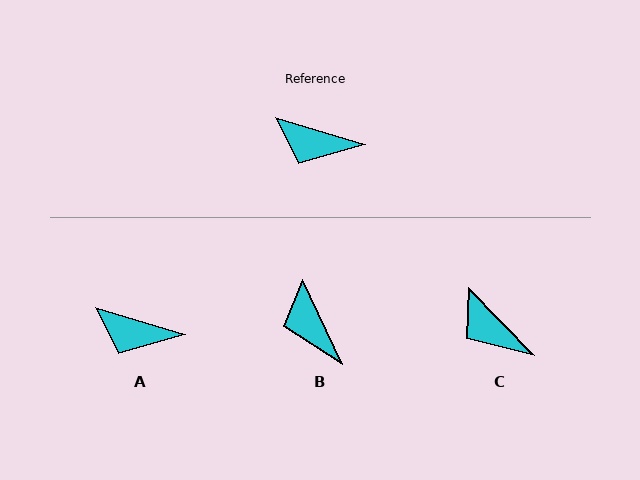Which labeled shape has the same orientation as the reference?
A.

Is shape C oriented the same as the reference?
No, it is off by about 29 degrees.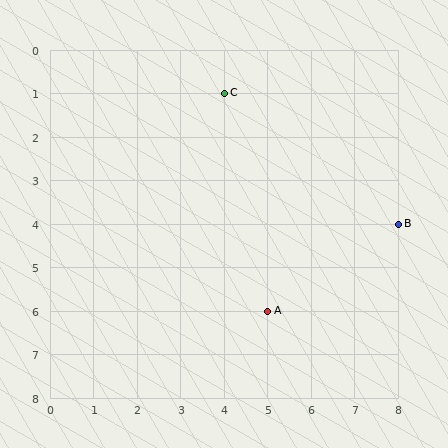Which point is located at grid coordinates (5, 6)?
Point A is at (5, 6).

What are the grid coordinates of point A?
Point A is at grid coordinates (5, 6).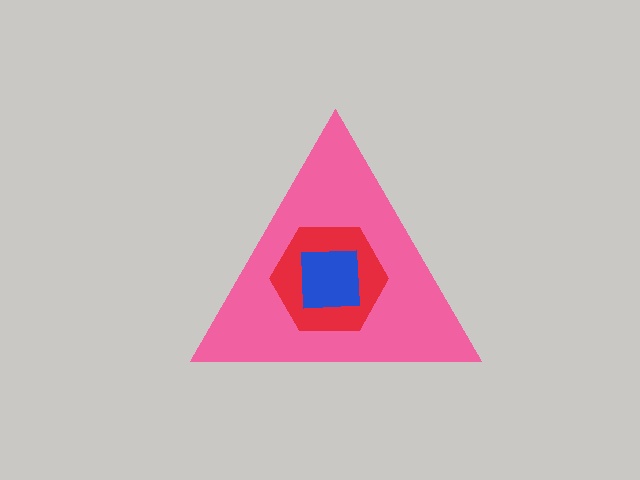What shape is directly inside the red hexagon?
The blue square.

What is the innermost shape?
The blue square.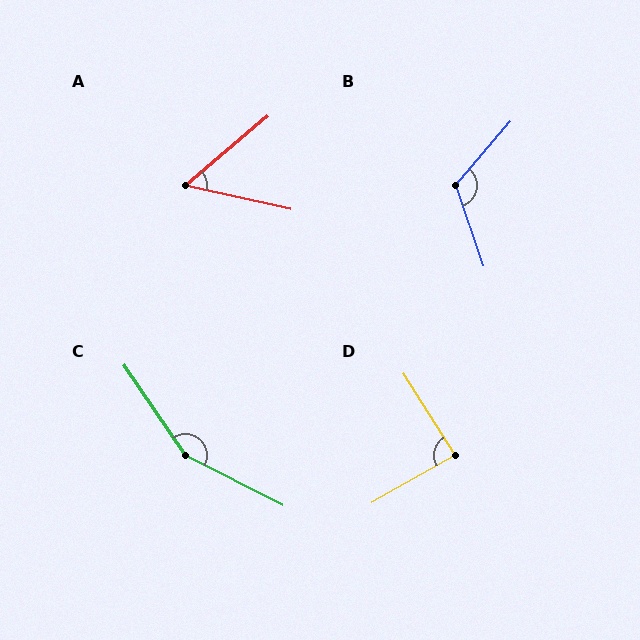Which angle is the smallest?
A, at approximately 52 degrees.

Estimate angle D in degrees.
Approximately 87 degrees.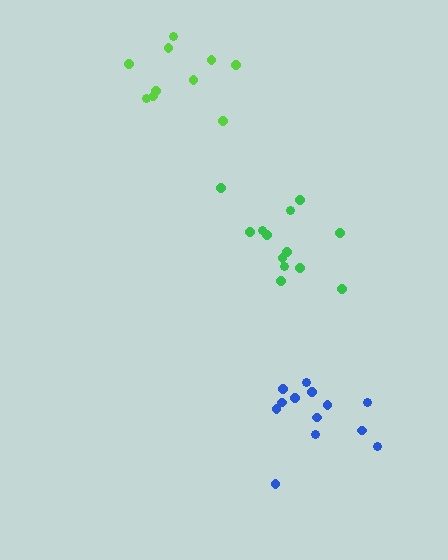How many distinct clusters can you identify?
There are 3 distinct clusters.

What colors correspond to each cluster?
The clusters are colored: green, lime, blue.